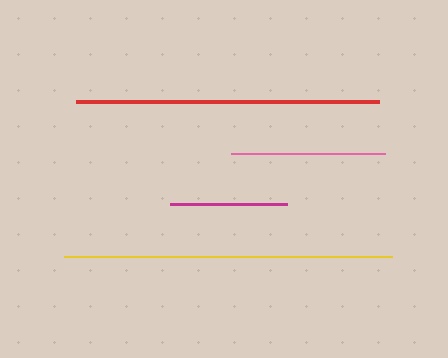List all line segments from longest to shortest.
From longest to shortest: yellow, red, pink, magenta.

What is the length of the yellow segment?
The yellow segment is approximately 328 pixels long.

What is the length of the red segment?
The red segment is approximately 303 pixels long.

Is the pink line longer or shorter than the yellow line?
The yellow line is longer than the pink line.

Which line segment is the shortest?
The magenta line is the shortest at approximately 117 pixels.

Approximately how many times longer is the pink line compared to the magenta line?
The pink line is approximately 1.3 times the length of the magenta line.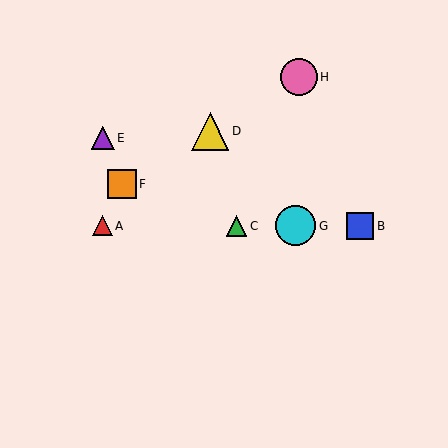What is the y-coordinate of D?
Object D is at y≈131.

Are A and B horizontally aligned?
Yes, both are at y≈226.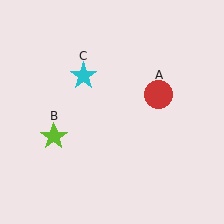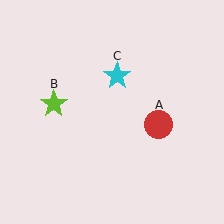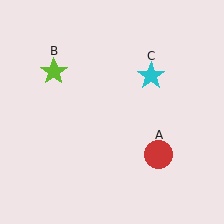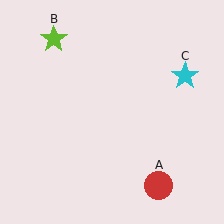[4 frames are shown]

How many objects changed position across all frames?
3 objects changed position: red circle (object A), lime star (object B), cyan star (object C).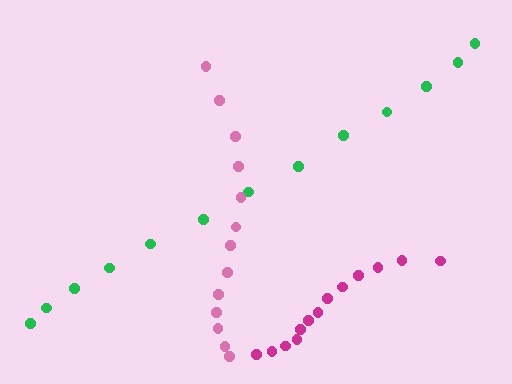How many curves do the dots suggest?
There are 3 distinct paths.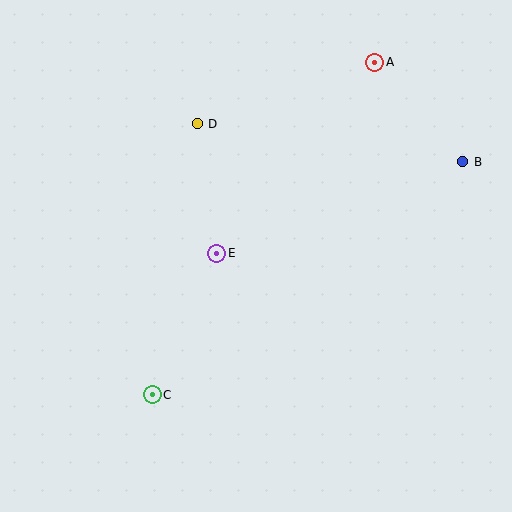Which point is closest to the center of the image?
Point E at (217, 253) is closest to the center.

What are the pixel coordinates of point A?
Point A is at (375, 62).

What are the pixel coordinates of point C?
Point C is at (152, 395).